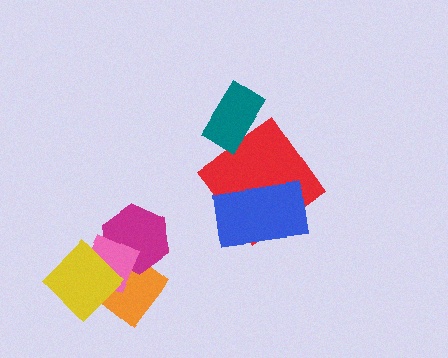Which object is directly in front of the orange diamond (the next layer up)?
The magenta hexagon is directly in front of the orange diamond.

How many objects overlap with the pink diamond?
3 objects overlap with the pink diamond.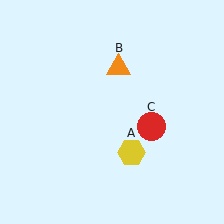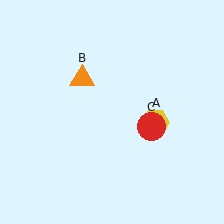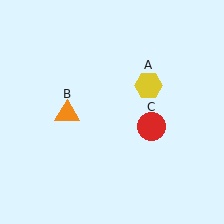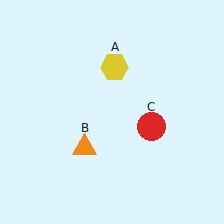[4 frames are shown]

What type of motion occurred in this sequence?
The yellow hexagon (object A), orange triangle (object B) rotated counterclockwise around the center of the scene.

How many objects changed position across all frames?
2 objects changed position: yellow hexagon (object A), orange triangle (object B).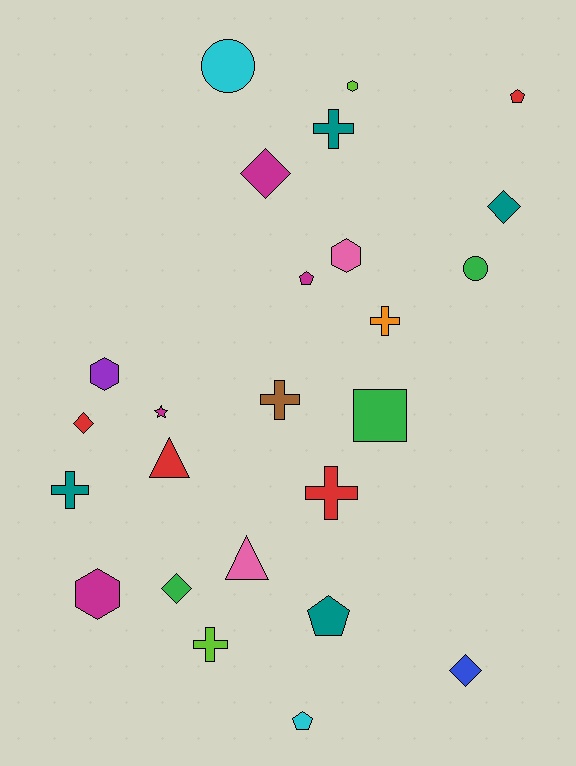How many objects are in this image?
There are 25 objects.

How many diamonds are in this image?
There are 5 diamonds.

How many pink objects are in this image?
There are 2 pink objects.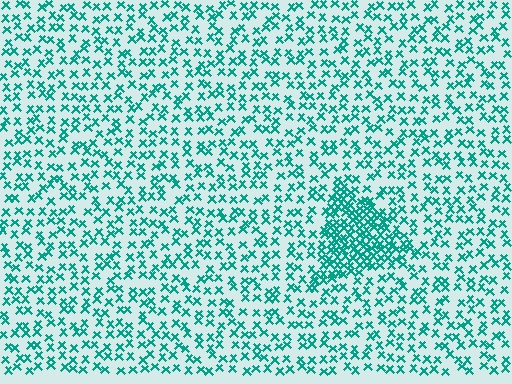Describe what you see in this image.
The image contains small teal elements arranged at two different densities. A triangle-shaped region is visible where the elements are more densely packed than the surrounding area.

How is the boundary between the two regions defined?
The boundary is defined by a change in element density (approximately 2.4x ratio). All elements are the same color, size, and shape.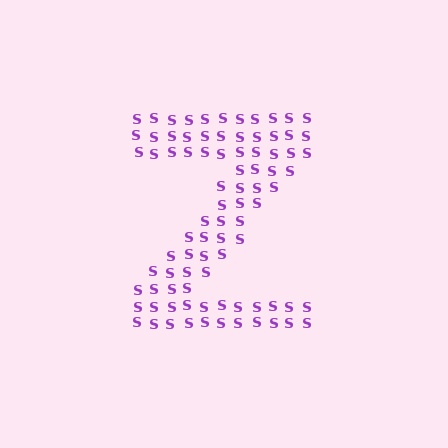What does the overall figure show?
The overall figure shows the letter Z.